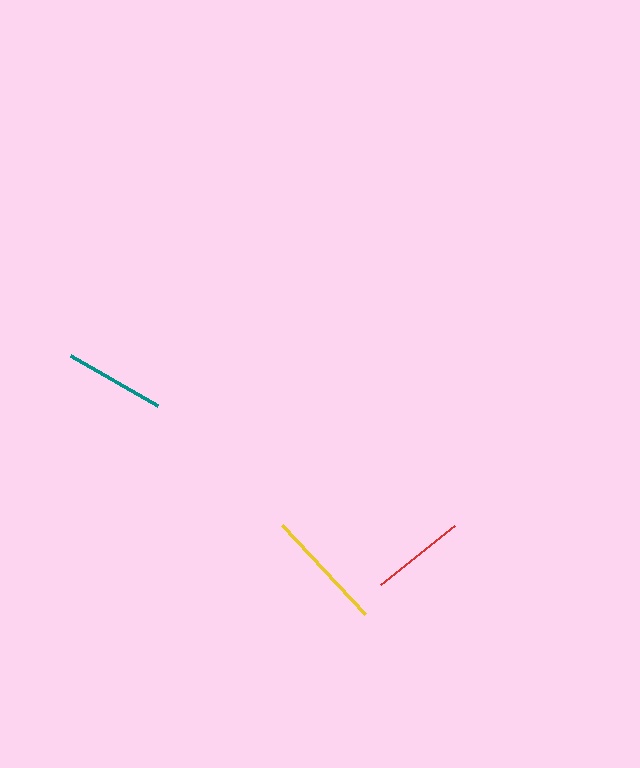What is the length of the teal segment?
The teal segment is approximately 100 pixels long.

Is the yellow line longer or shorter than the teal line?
The yellow line is longer than the teal line.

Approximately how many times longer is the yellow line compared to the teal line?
The yellow line is approximately 1.2 times the length of the teal line.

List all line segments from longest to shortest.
From longest to shortest: yellow, teal, red.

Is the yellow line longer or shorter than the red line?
The yellow line is longer than the red line.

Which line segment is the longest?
The yellow line is the longest at approximately 121 pixels.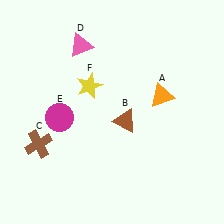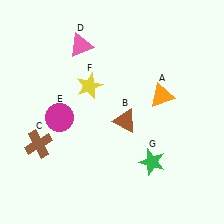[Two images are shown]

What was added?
A green star (G) was added in Image 2.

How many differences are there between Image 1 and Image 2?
There is 1 difference between the two images.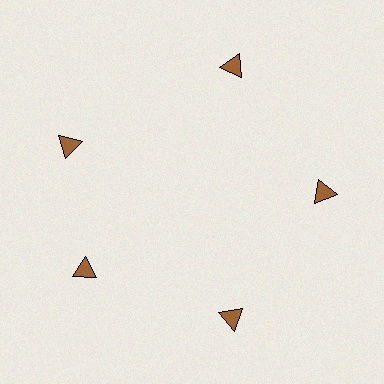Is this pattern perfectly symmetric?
No. The 5 brown triangles are arranged in a ring, but one element near the 10 o'clock position is rotated out of alignment along the ring, breaking the 5-fold rotational symmetry.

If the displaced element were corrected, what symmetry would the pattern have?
It would have 5-fold rotational symmetry — the pattern would map onto itself every 72 degrees.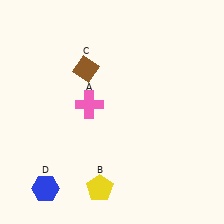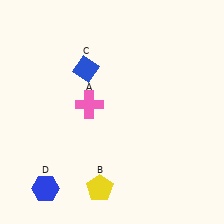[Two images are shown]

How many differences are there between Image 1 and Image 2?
There is 1 difference between the two images.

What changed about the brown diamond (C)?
In Image 1, C is brown. In Image 2, it changed to blue.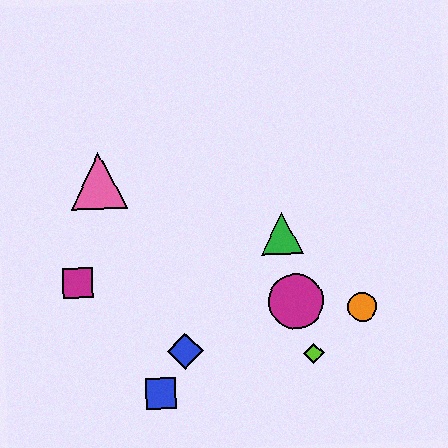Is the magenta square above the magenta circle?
Yes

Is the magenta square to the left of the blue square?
Yes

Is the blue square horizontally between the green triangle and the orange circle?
No